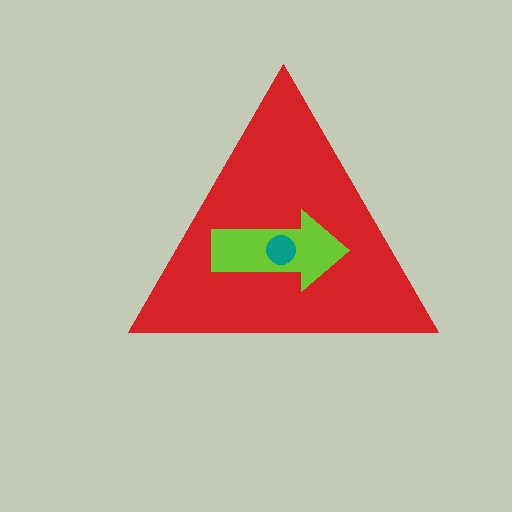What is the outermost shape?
The red triangle.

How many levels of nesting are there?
3.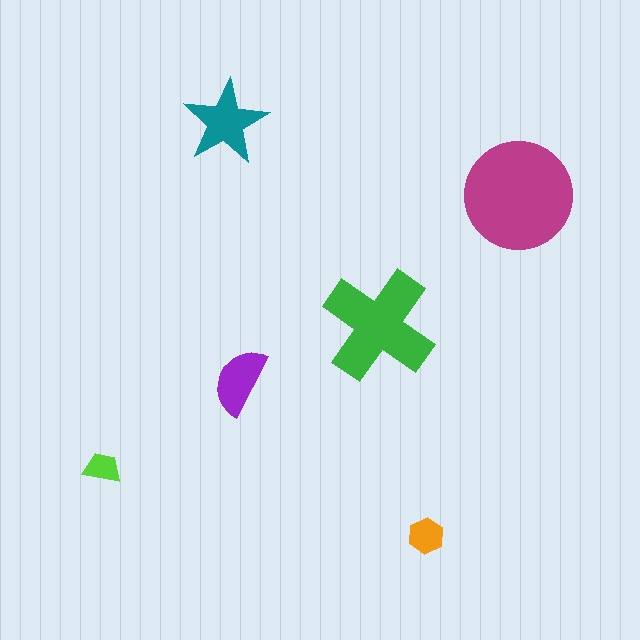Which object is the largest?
The magenta circle.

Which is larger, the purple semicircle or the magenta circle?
The magenta circle.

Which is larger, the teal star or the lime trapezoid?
The teal star.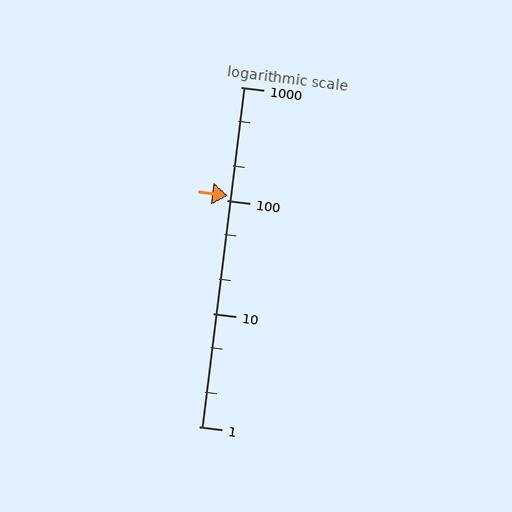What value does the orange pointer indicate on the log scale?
The pointer indicates approximately 110.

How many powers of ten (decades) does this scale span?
The scale spans 3 decades, from 1 to 1000.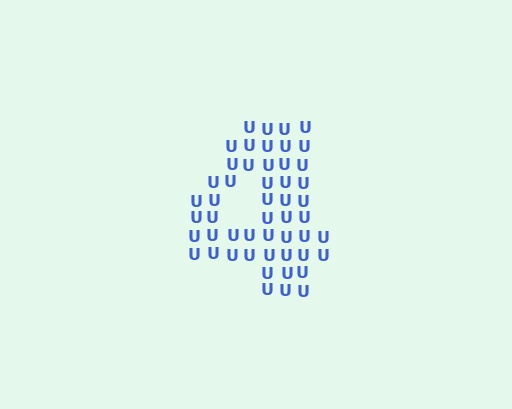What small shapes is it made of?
It is made of small letter U's.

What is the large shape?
The large shape is the digit 4.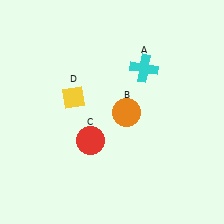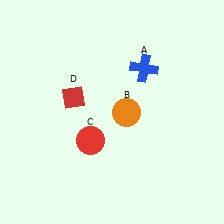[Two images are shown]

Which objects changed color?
A changed from cyan to blue. D changed from yellow to red.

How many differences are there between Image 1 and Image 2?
There are 2 differences between the two images.